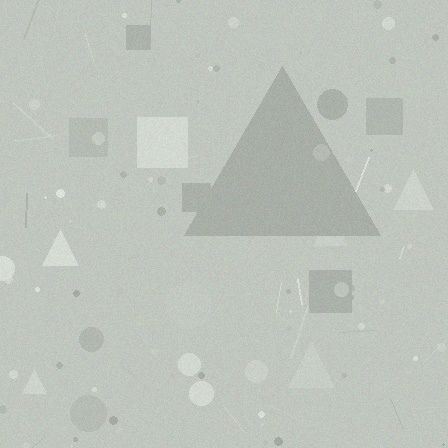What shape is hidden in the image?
A triangle is hidden in the image.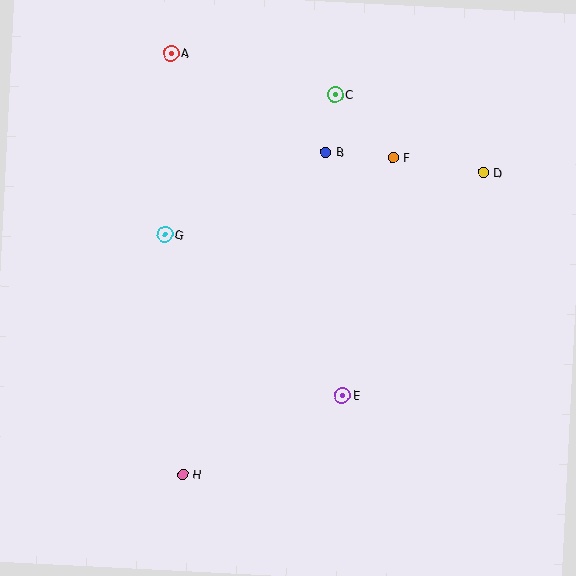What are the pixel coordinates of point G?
Point G is at (165, 234).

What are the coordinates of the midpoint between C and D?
The midpoint between C and D is at (409, 133).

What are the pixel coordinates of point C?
Point C is at (335, 94).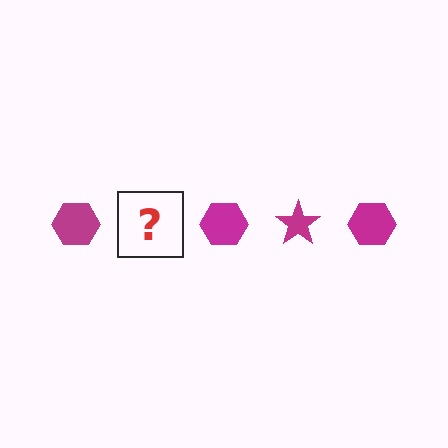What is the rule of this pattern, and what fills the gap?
The rule is that the pattern cycles through hexagon, star shapes in magenta. The gap should be filled with a magenta star.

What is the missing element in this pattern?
The missing element is a magenta star.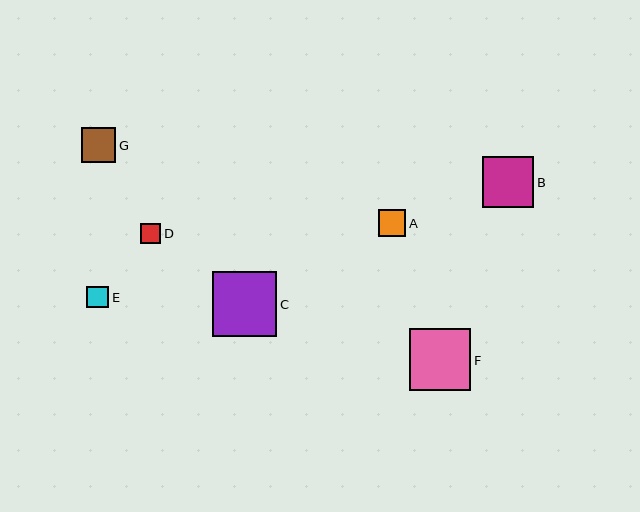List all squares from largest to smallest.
From largest to smallest: C, F, B, G, A, E, D.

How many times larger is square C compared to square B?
Square C is approximately 1.3 times the size of square B.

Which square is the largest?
Square C is the largest with a size of approximately 65 pixels.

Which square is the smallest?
Square D is the smallest with a size of approximately 20 pixels.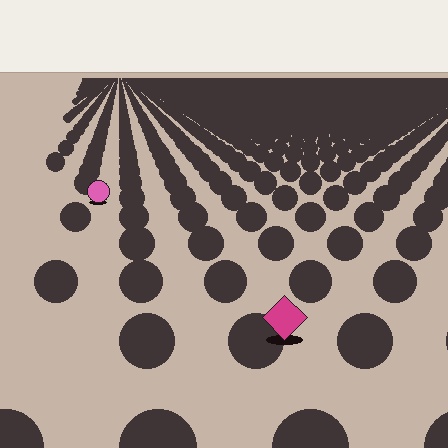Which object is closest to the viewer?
The magenta diamond is closest. The texture marks near it are larger and more spread out.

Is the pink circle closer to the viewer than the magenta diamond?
No. The magenta diamond is closer — you can tell from the texture gradient: the ground texture is coarser near it.